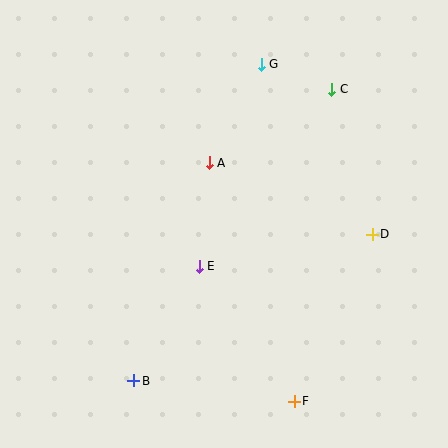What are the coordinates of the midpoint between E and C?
The midpoint between E and C is at (265, 178).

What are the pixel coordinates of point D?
Point D is at (372, 234).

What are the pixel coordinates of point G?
Point G is at (261, 64).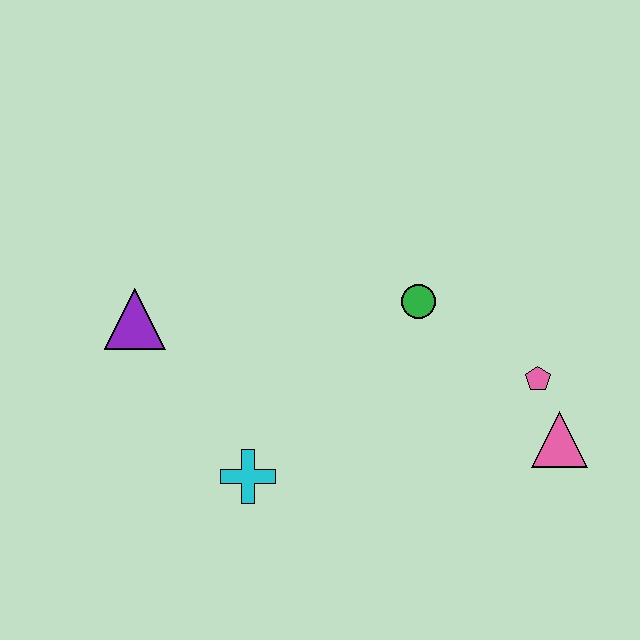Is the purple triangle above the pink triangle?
Yes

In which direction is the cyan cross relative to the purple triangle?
The cyan cross is below the purple triangle.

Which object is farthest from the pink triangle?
The purple triangle is farthest from the pink triangle.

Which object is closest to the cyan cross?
The purple triangle is closest to the cyan cross.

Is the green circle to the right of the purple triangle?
Yes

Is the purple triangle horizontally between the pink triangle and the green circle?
No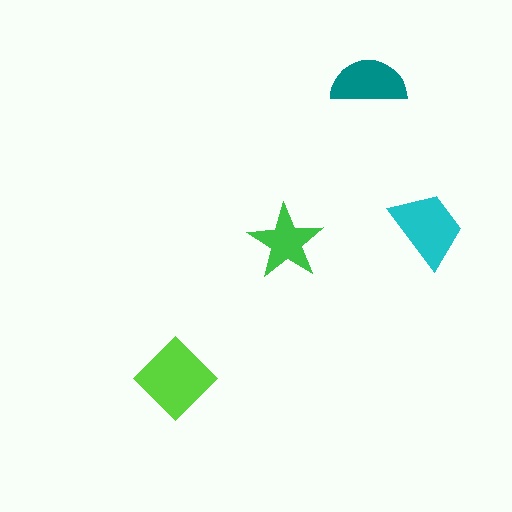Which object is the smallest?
The green star.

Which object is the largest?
The lime diamond.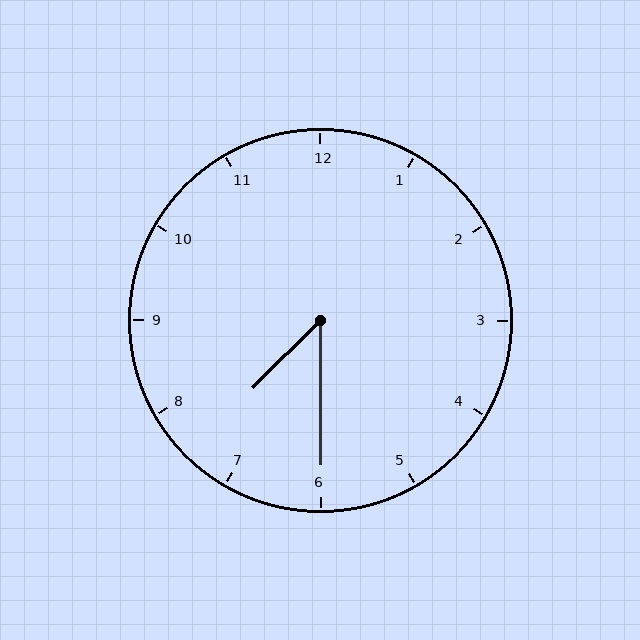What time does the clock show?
7:30.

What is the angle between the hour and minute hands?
Approximately 45 degrees.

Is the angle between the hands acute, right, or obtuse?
It is acute.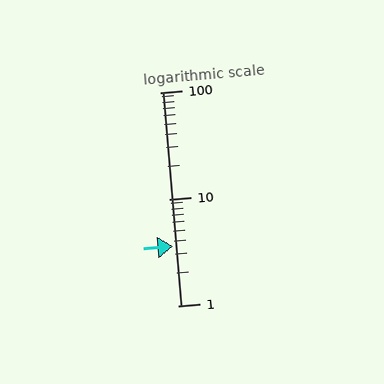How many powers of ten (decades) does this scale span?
The scale spans 2 decades, from 1 to 100.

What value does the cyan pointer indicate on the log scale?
The pointer indicates approximately 3.6.